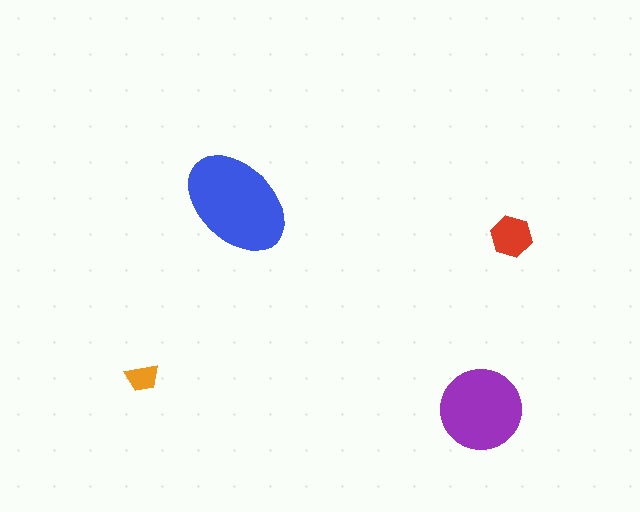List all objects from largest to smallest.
The blue ellipse, the purple circle, the red hexagon, the orange trapezoid.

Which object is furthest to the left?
The orange trapezoid is leftmost.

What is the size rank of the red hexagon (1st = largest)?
3rd.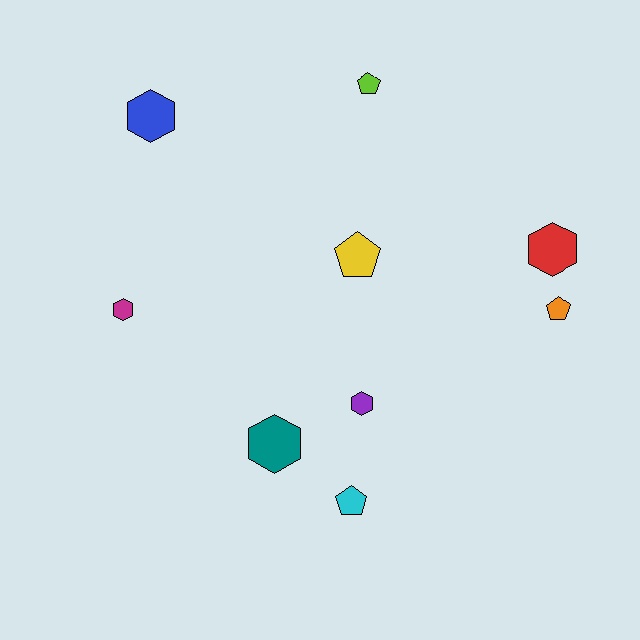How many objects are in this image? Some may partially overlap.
There are 9 objects.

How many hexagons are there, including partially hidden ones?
There are 5 hexagons.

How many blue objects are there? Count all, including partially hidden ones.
There is 1 blue object.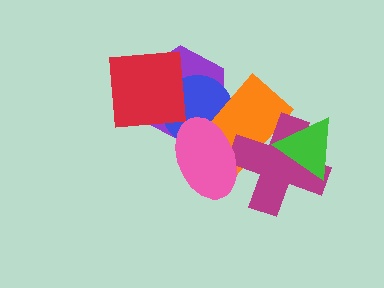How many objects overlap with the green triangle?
2 objects overlap with the green triangle.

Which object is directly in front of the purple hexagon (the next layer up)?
The blue circle is directly in front of the purple hexagon.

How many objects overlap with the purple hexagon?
4 objects overlap with the purple hexagon.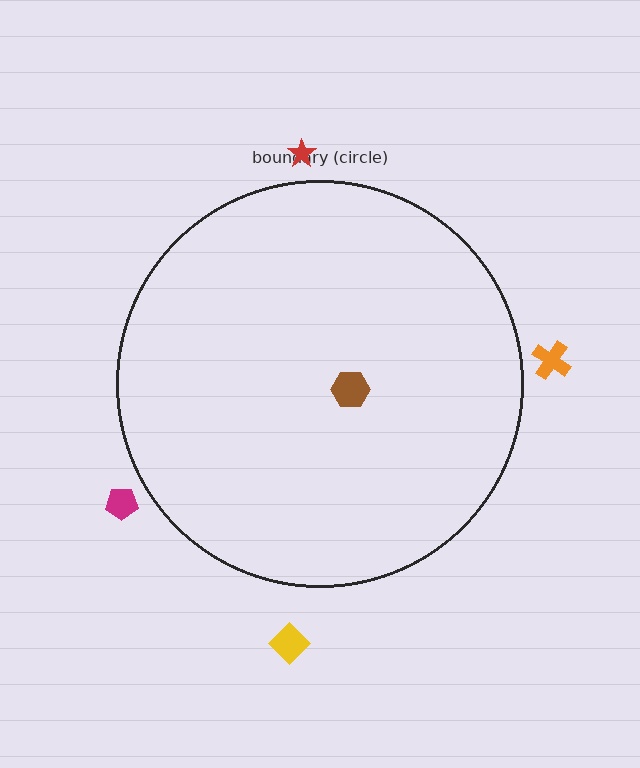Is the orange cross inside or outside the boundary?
Outside.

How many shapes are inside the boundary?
1 inside, 4 outside.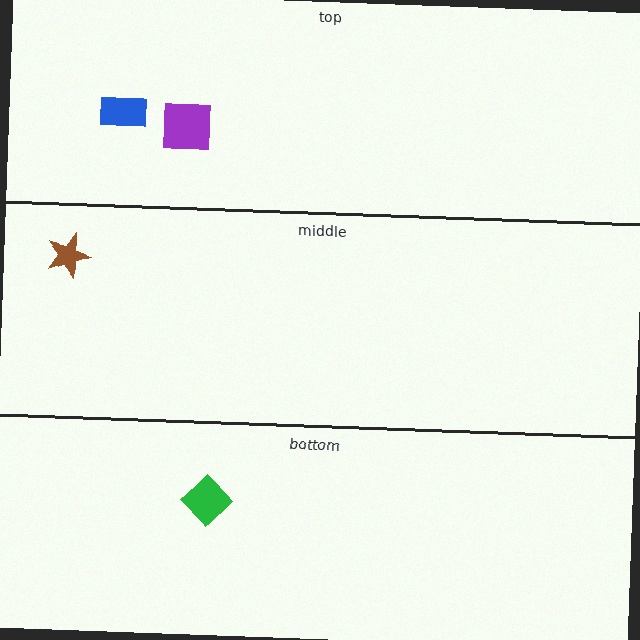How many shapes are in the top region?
2.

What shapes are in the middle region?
The brown star.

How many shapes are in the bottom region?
1.